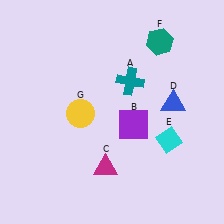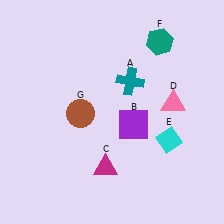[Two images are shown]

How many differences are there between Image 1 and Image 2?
There are 2 differences between the two images.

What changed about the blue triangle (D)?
In Image 1, D is blue. In Image 2, it changed to pink.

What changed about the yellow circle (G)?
In Image 1, G is yellow. In Image 2, it changed to brown.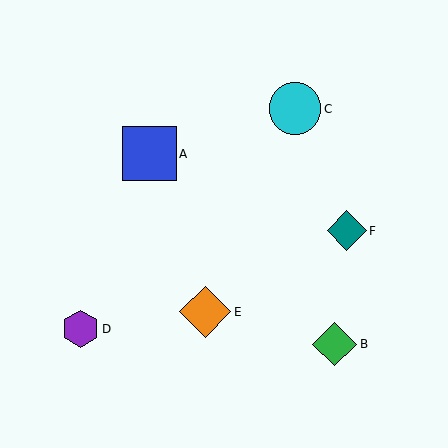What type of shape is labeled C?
Shape C is a cyan circle.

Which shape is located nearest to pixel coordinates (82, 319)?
The purple hexagon (labeled D) at (81, 329) is nearest to that location.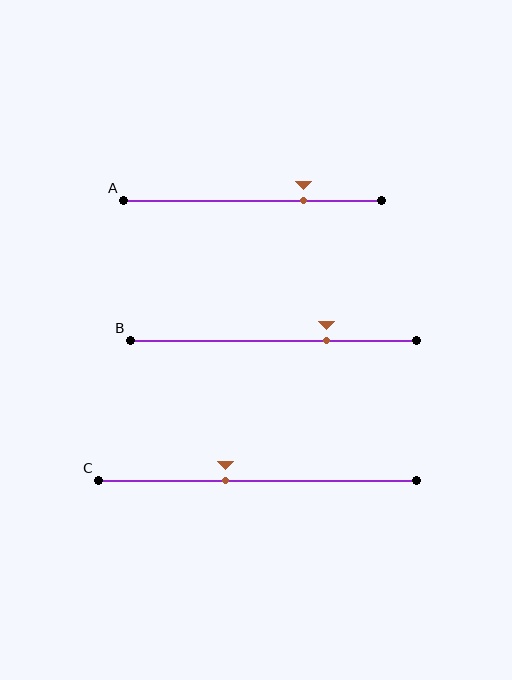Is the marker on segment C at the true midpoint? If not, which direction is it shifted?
No, the marker on segment C is shifted to the left by about 10% of the segment length.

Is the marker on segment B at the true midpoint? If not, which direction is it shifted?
No, the marker on segment B is shifted to the right by about 18% of the segment length.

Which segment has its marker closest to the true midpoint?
Segment C has its marker closest to the true midpoint.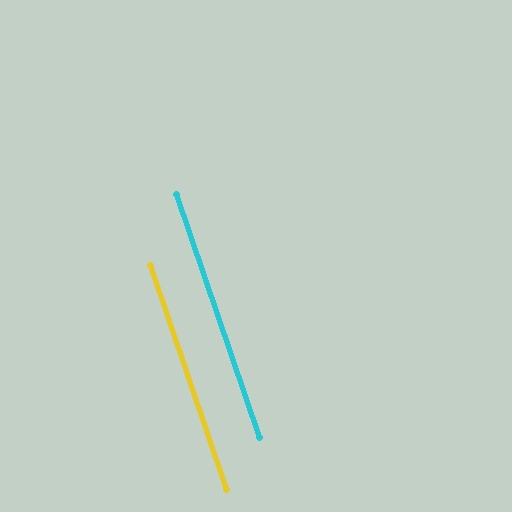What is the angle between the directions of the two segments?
Approximately 0 degrees.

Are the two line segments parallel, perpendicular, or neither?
Parallel — their directions differ by only 0.3°.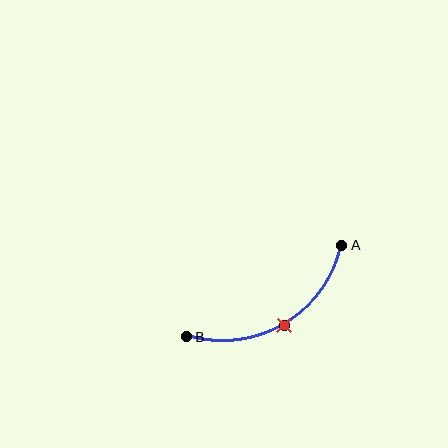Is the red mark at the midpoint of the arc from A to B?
Yes. The red mark lies on the arc at equal arc-length from both A and B — it is the arc midpoint.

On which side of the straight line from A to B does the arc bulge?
The arc bulges below the straight line connecting A and B.